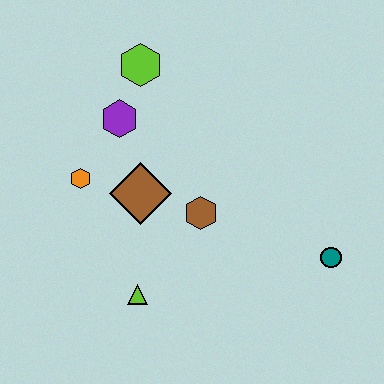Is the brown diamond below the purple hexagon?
Yes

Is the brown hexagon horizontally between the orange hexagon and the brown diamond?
No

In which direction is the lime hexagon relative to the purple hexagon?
The lime hexagon is above the purple hexagon.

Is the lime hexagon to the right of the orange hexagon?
Yes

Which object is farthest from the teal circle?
The lime hexagon is farthest from the teal circle.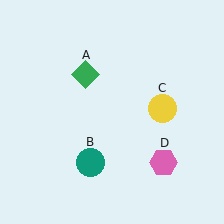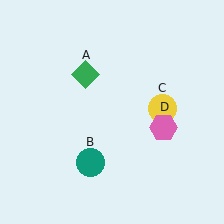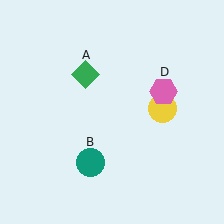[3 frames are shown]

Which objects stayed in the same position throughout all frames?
Green diamond (object A) and teal circle (object B) and yellow circle (object C) remained stationary.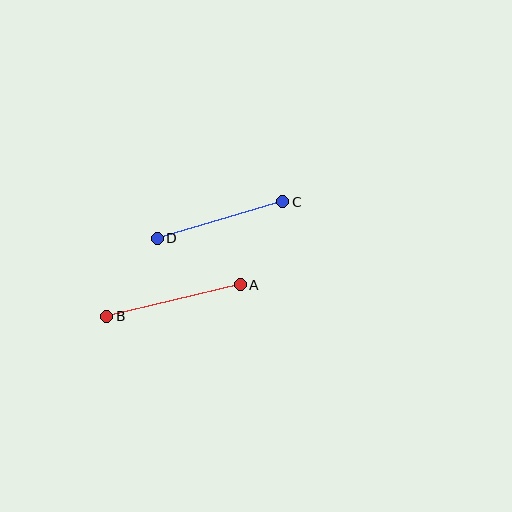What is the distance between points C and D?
The distance is approximately 131 pixels.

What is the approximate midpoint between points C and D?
The midpoint is at approximately (220, 220) pixels.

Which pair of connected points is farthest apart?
Points A and B are farthest apart.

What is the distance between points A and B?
The distance is approximately 137 pixels.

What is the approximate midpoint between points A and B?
The midpoint is at approximately (174, 300) pixels.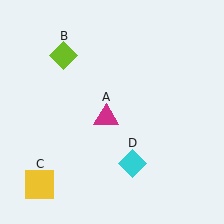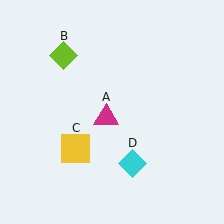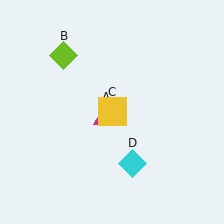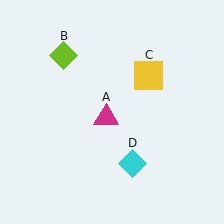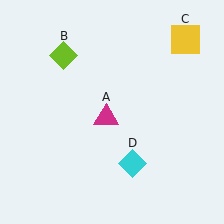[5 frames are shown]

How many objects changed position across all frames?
1 object changed position: yellow square (object C).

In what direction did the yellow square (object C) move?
The yellow square (object C) moved up and to the right.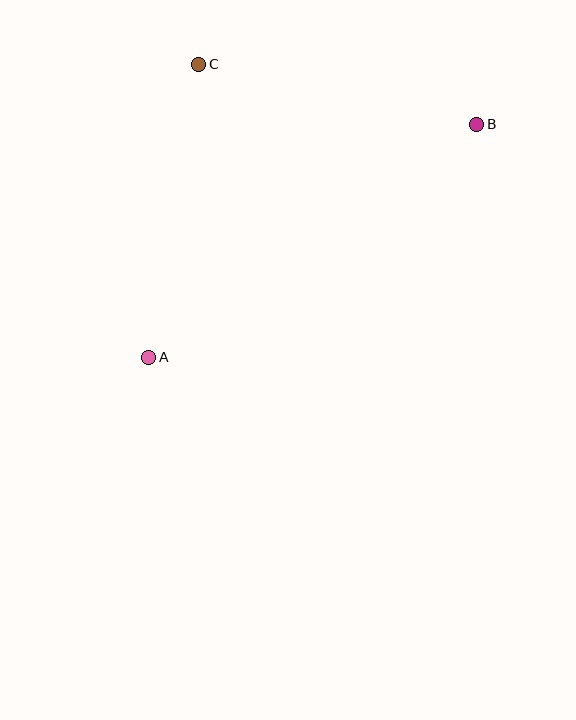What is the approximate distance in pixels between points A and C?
The distance between A and C is approximately 297 pixels.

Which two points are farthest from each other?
Points A and B are farthest from each other.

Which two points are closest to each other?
Points B and C are closest to each other.